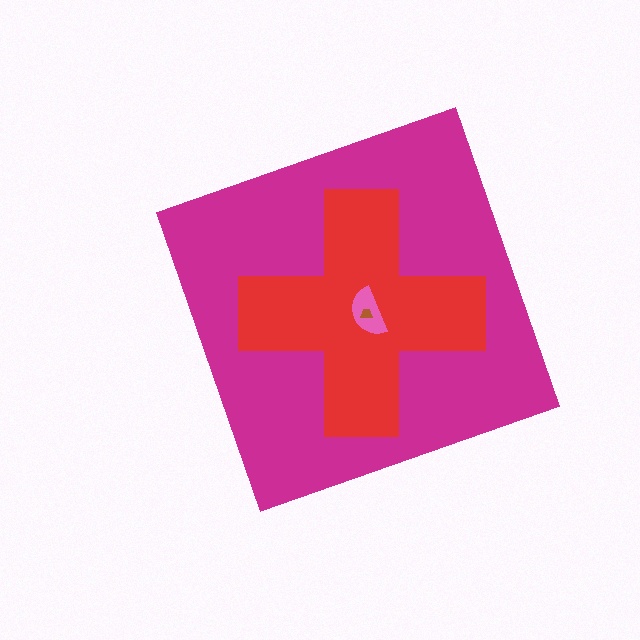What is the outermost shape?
The magenta diamond.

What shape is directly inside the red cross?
The pink semicircle.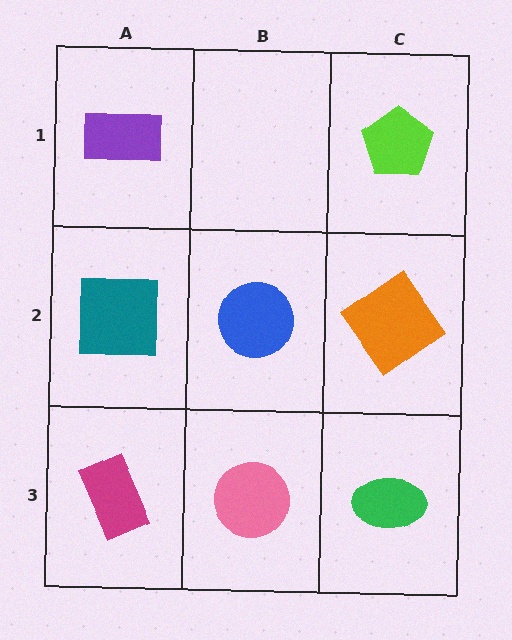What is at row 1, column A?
A purple rectangle.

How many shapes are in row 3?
3 shapes.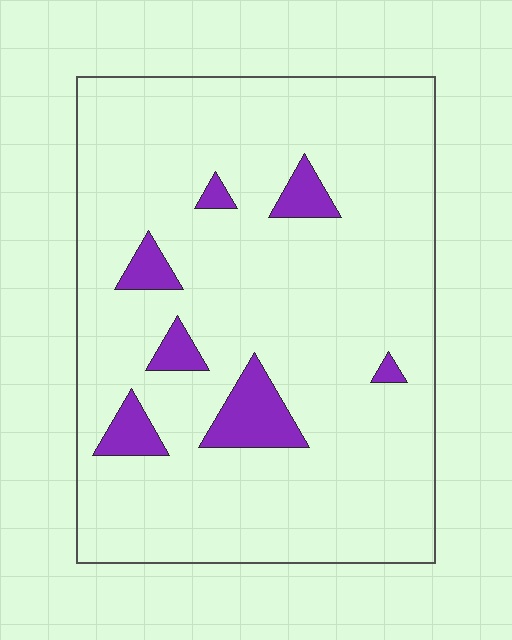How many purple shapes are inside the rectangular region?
7.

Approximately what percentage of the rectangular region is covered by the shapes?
Approximately 10%.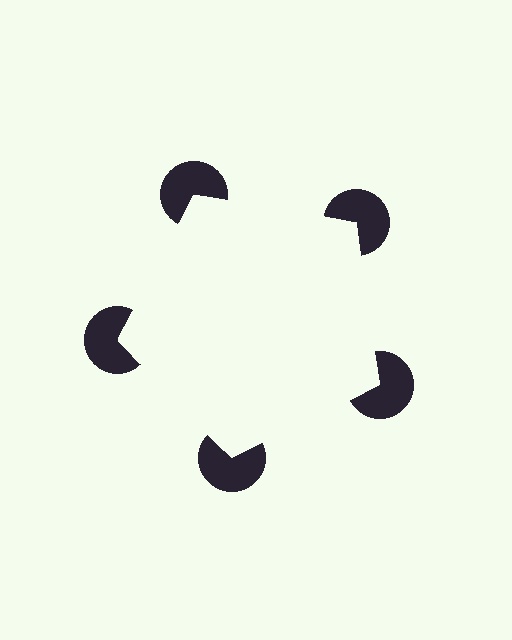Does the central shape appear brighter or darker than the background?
It typically appears slightly brighter than the background, even though no actual brightness change is drawn.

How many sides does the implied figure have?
5 sides.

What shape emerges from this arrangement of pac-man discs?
An illusory pentagon — its edges are inferred from the aligned wedge cuts in the pac-man discs, not physically drawn.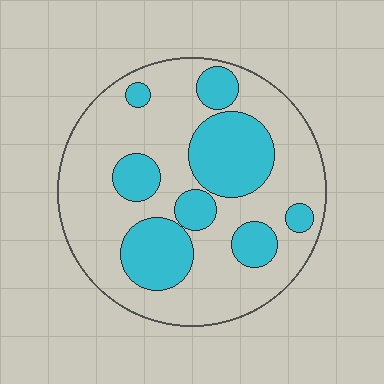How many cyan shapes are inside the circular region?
8.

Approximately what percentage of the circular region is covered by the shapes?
Approximately 30%.